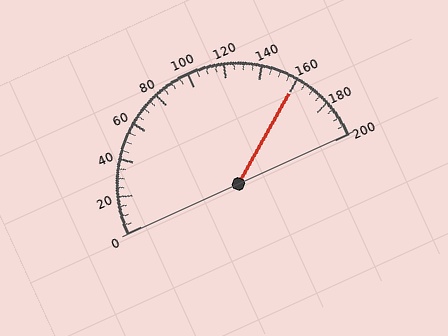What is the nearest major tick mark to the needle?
The nearest major tick mark is 160.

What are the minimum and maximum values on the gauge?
The gauge ranges from 0 to 200.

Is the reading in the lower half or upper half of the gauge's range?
The reading is in the upper half of the range (0 to 200).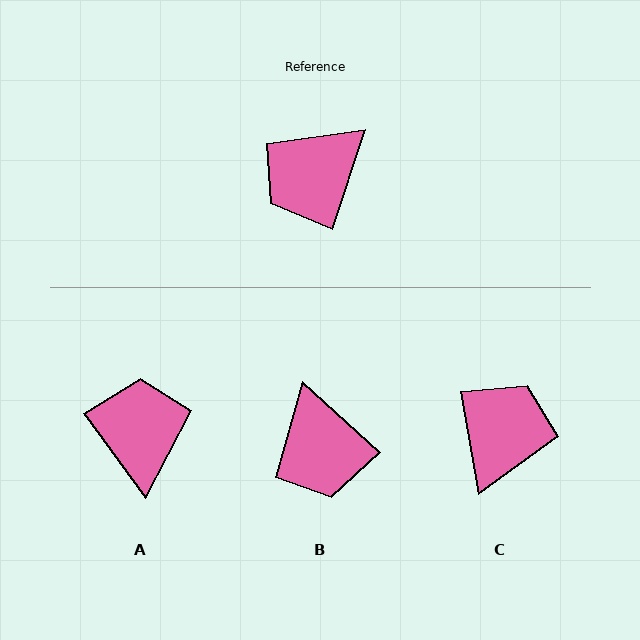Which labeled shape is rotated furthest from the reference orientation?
C, about 152 degrees away.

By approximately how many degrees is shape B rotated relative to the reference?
Approximately 66 degrees counter-clockwise.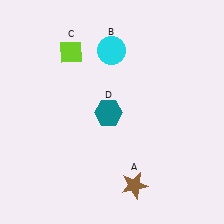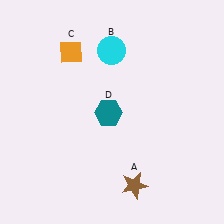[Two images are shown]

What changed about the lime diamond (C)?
In Image 1, C is lime. In Image 2, it changed to orange.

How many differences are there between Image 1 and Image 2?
There is 1 difference between the two images.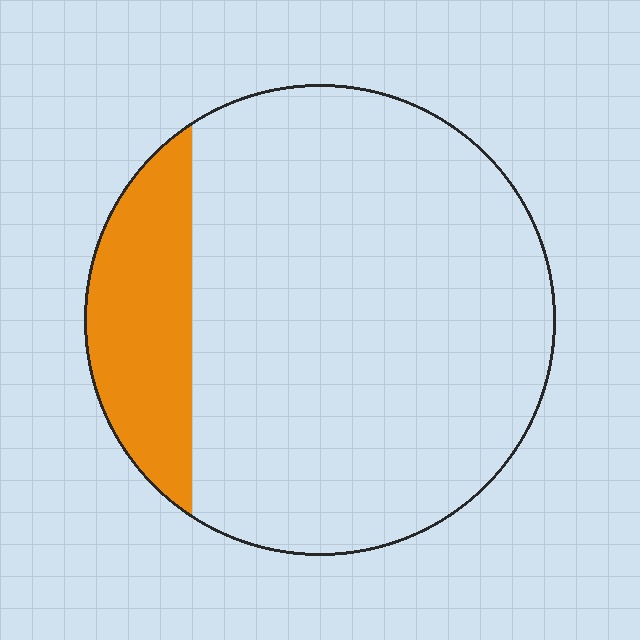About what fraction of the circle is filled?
About one sixth (1/6).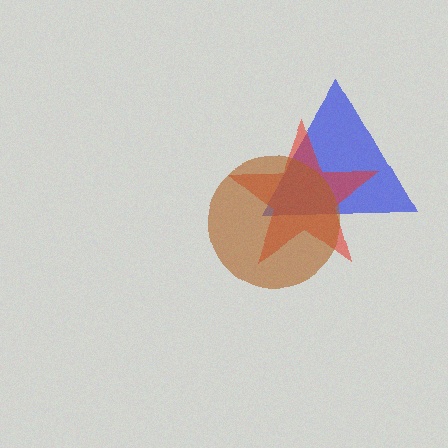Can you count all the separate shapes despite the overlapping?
Yes, there are 3 separate shapes.